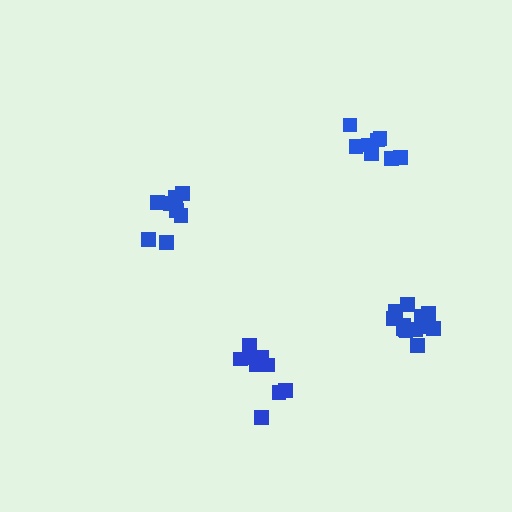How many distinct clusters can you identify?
There are 4 distinct clusters.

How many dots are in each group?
Group 1: 9 dots, Group 2: 9 dots, Group 3: 14 dots, Group 4: 9 dots (41 total).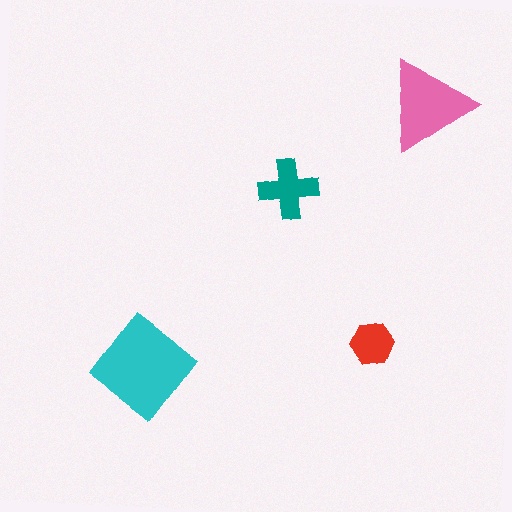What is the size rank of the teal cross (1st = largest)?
3rd.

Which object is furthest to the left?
The cyan diamond is leftmost.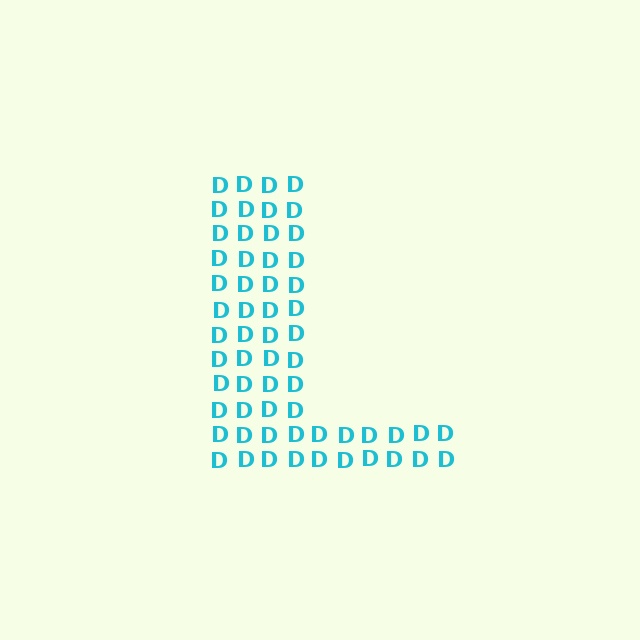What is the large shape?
The large shape is the letter L.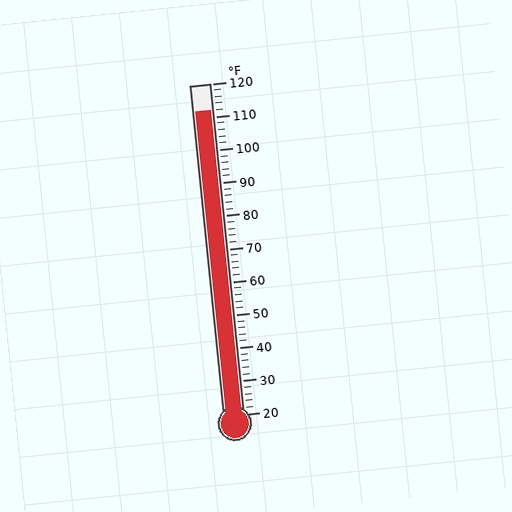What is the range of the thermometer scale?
The thermometer scale ranges from 20°F to 120°F.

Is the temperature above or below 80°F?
The temperature is above 80°F.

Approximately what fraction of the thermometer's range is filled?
The thermometer is filled to approximately 90% of its range.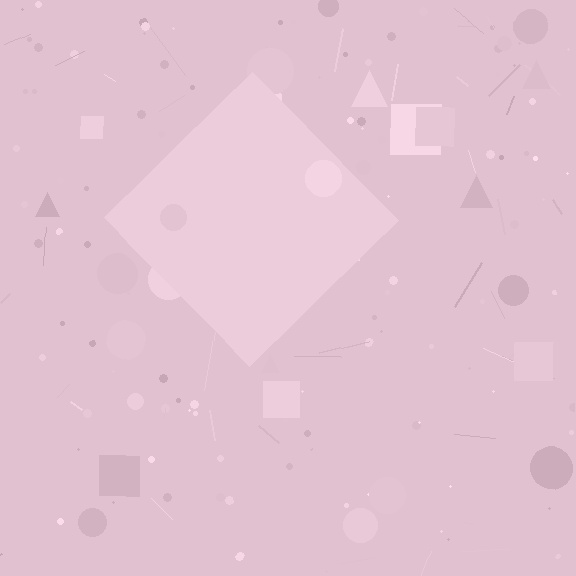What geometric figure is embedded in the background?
A diamond is embedded in the background.